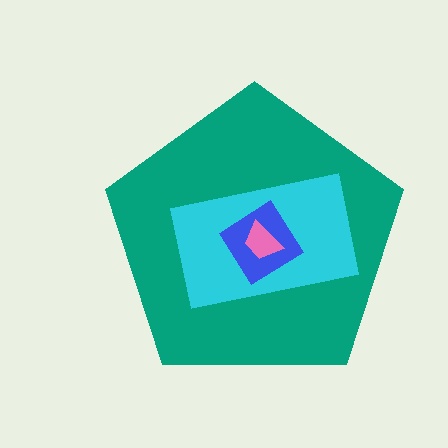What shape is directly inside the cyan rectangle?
The blue diamond.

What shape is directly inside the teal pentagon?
The cyan rectangle.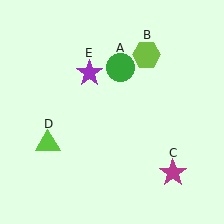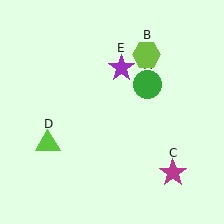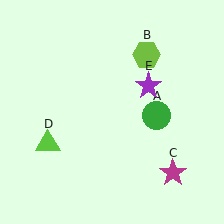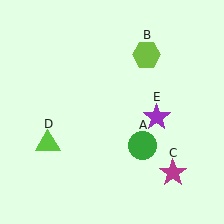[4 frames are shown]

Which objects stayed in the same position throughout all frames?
Lime hexagon (object B) and magenta star (object C) and lime triangle (object D) remained stationary.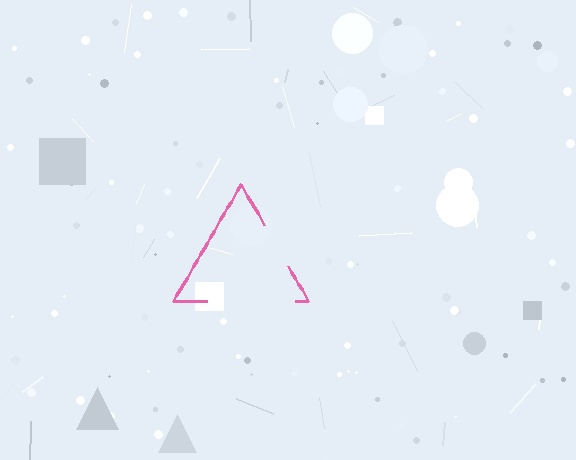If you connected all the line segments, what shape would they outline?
They would outline a triangle.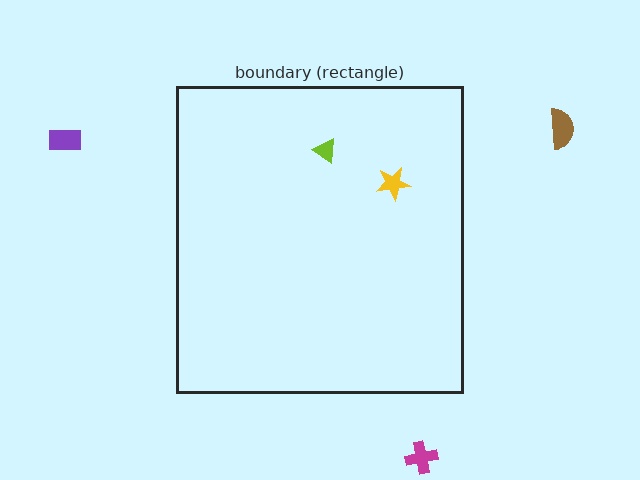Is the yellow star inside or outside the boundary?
Inside.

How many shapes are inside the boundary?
2 inside, 3 outside.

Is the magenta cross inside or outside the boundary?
Outside.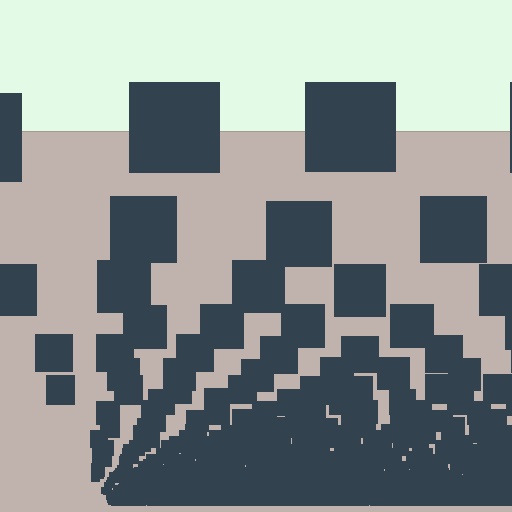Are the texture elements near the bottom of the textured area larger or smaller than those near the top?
Smaller. The gradient is inverted — elements near the bottom are smaller and denser.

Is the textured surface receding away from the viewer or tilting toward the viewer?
The surface appears to tilt toward the viewer. Texture elements get larger and sparser toward the top.